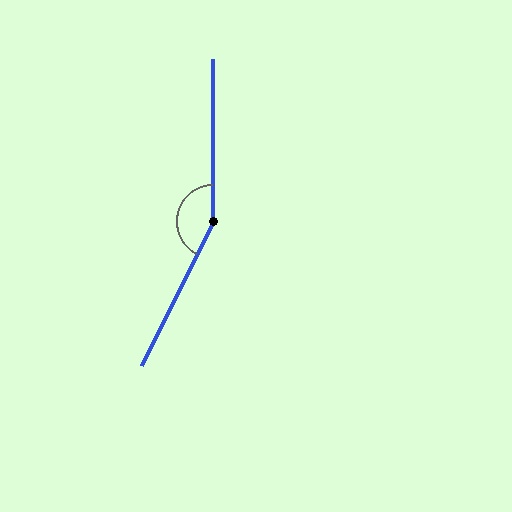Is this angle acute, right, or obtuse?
It is obtuse.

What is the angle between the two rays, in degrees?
Approximately 154 degrees.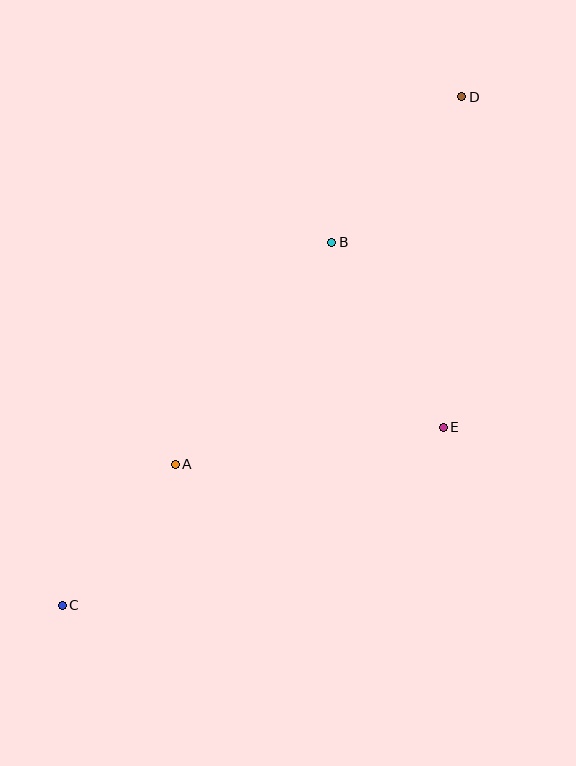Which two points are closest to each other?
Points A and C are closest to each other.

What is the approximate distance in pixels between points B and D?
The distance between B and D is approximately 195 pixels.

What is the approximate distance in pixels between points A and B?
The distance between A and B is approximately 271 pixels.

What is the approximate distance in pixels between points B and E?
The distance between B and E is approximately 216 pixels.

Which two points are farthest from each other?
Points C and D are farthest from each other.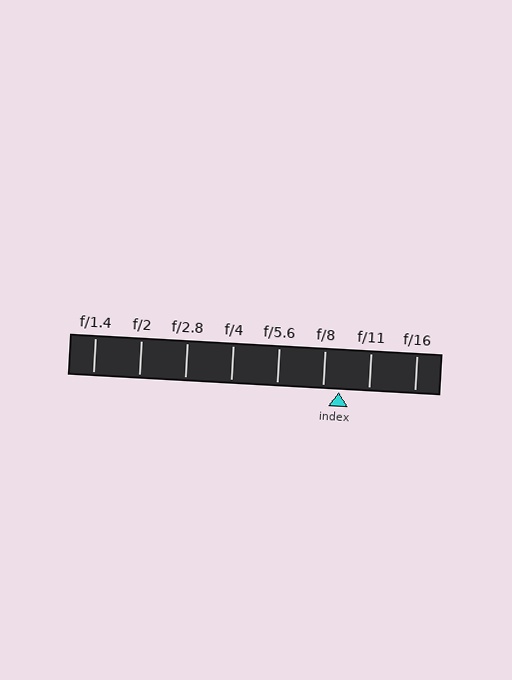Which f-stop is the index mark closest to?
The index mark is closest to f/8.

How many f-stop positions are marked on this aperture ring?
There are 8 f-stop positions marked.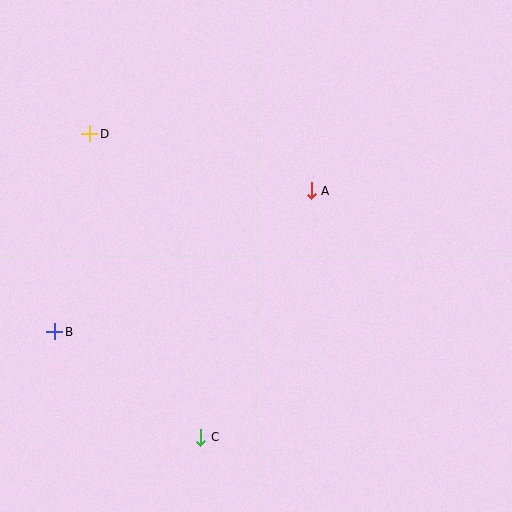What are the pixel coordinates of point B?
Point B is at (55, 332).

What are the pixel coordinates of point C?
Point C is at (201, 437).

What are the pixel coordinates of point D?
Point D is at (90, 134).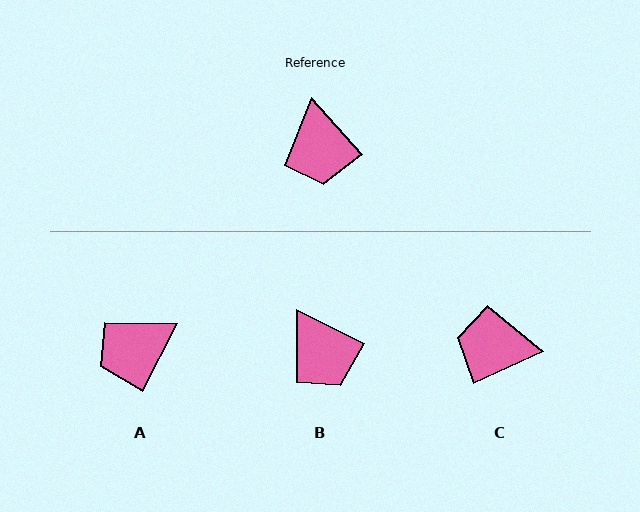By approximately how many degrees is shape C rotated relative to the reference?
Approximately 108 degrees clockwise.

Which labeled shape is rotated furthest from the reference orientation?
C, about 108 degrees away.